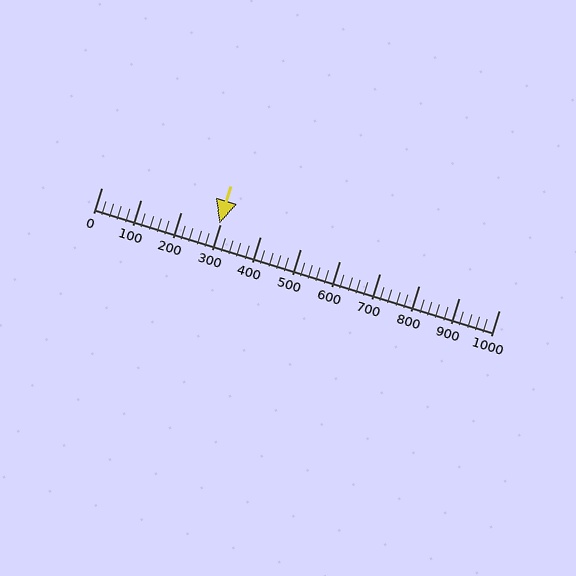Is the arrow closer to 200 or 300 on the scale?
The arrow is closer to 300.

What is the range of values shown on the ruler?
The ruler shows values from 0 to 1000.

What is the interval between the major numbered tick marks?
The major tick marks are spaced 100 units apart.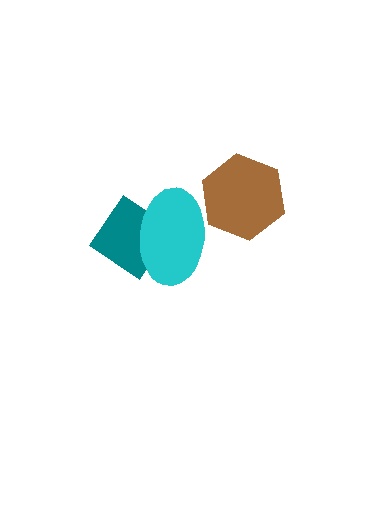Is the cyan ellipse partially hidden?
Yes, it is partially covered by another shape.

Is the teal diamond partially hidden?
Yes, it is partially covered by another shape.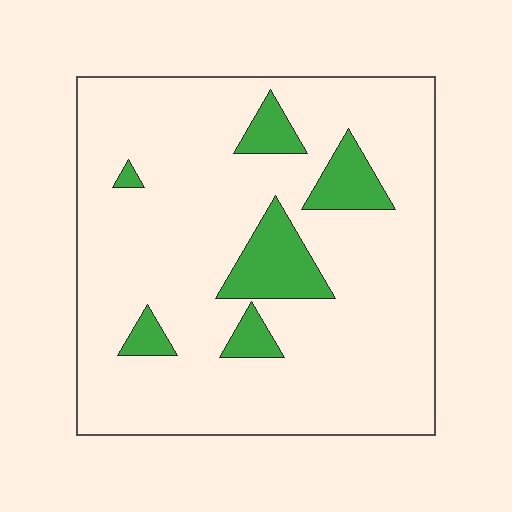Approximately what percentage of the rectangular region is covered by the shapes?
Approximately 15%.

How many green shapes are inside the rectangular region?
6.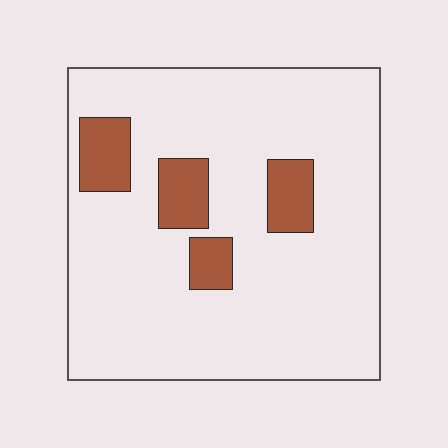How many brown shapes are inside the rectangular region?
4.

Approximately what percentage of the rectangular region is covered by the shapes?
Approximately 15%.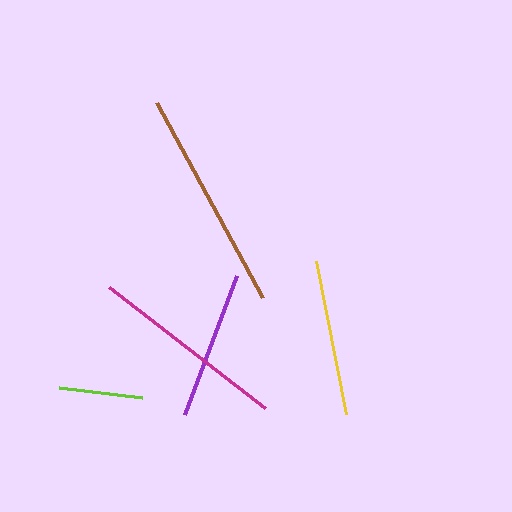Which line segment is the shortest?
The lime line is the shortest at approximately 83 pixels.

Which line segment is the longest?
The brown line is the longest at approximately 222 pixels.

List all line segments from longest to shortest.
From longest to shortest: brown, magenta, yellow, purple, lime.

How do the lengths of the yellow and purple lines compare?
The yellow and purple lines are approximately the same length.